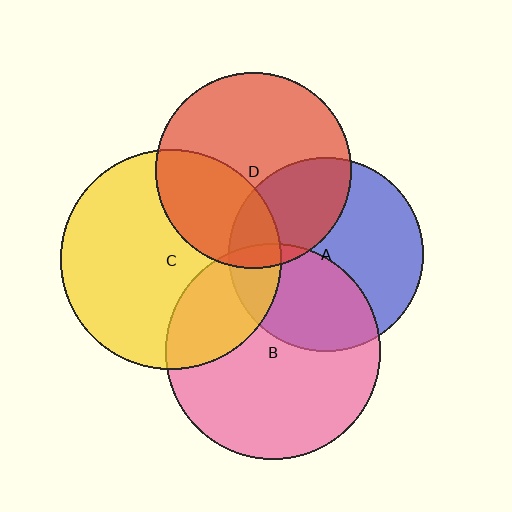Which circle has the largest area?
Circle C (yellow).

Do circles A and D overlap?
Yes.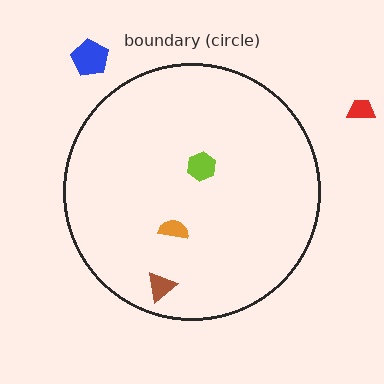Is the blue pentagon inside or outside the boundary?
Outside.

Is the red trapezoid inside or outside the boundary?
Outside.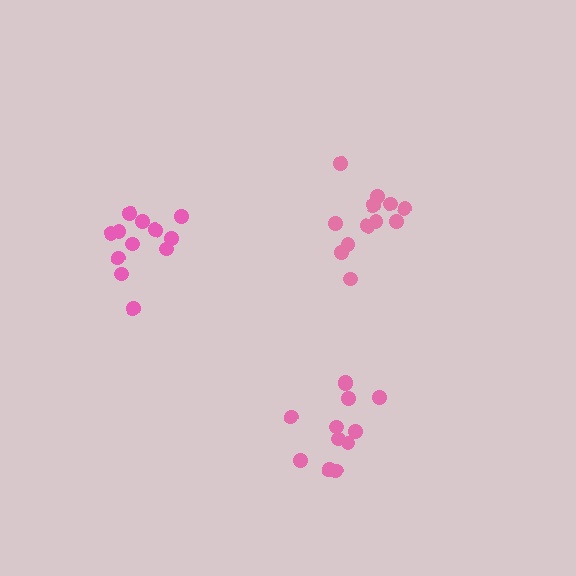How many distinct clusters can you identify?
There are 3 distinct clusters.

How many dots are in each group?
Group 1: 12 dots, Group 2: 12 dots, Group 3: 12 dots (36 total).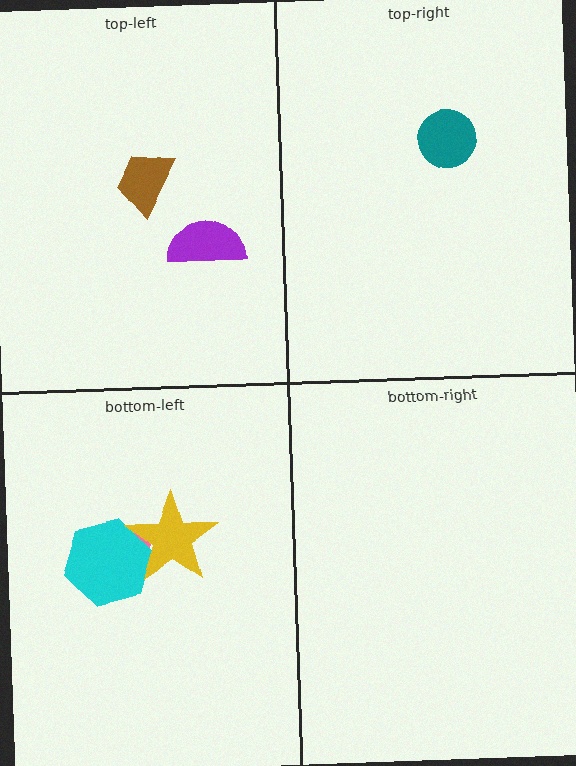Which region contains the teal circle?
The top-right region.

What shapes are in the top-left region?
The brown trapezoid, the purple semicircle.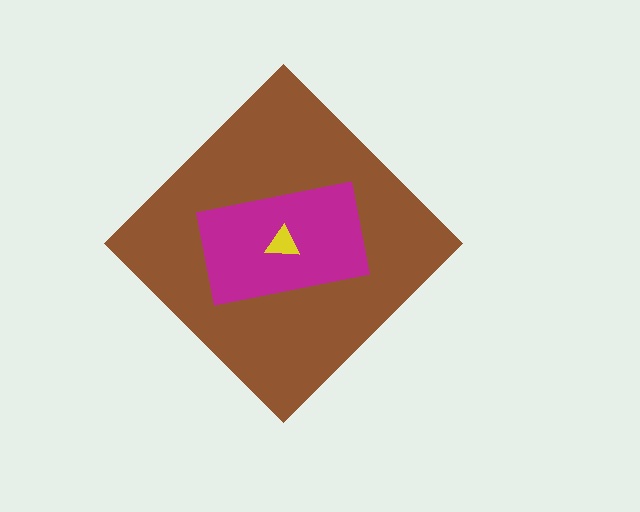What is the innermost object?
The yellow triangle.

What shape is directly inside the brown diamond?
The magenta rectangle.